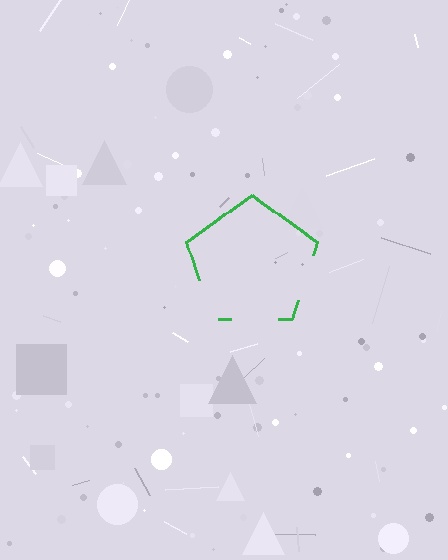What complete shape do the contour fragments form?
The contour fragments form a pentagon.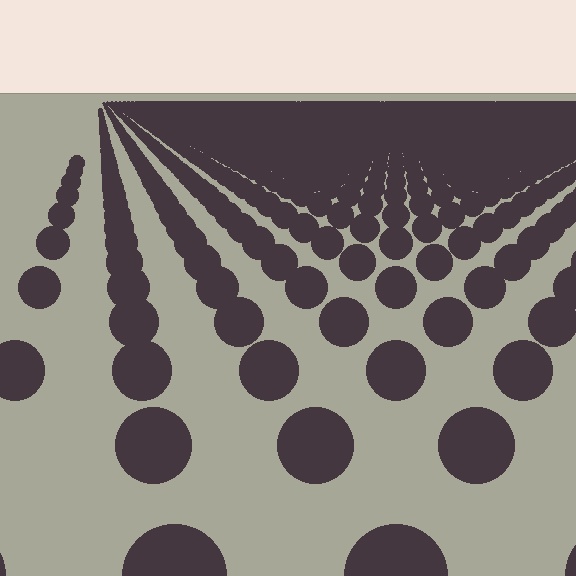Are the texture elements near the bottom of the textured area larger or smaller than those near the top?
Larger. Near the bottom, elements are closer to the viewer and appear at a bigger on-screen size.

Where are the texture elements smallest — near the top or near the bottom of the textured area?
Near the top.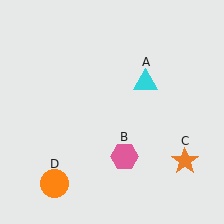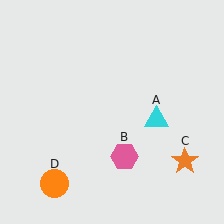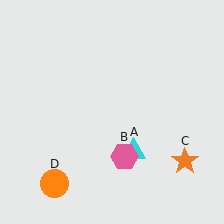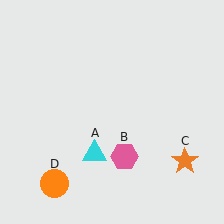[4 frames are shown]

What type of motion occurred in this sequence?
The cyan triangle (object A) rotated clockwise around the center of the scene.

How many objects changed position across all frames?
1 object changed position: cyan triangle (object A).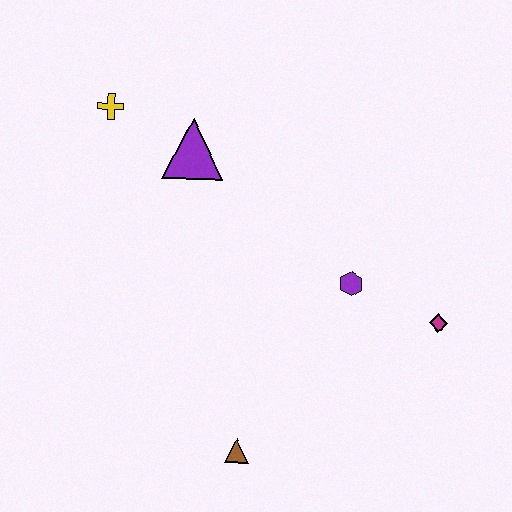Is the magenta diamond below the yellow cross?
Yes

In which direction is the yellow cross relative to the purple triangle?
The yellow cross is to the left of the purple triangle.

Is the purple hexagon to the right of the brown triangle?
Yes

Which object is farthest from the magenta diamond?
The yellow cross is farthest from the magenta diamond.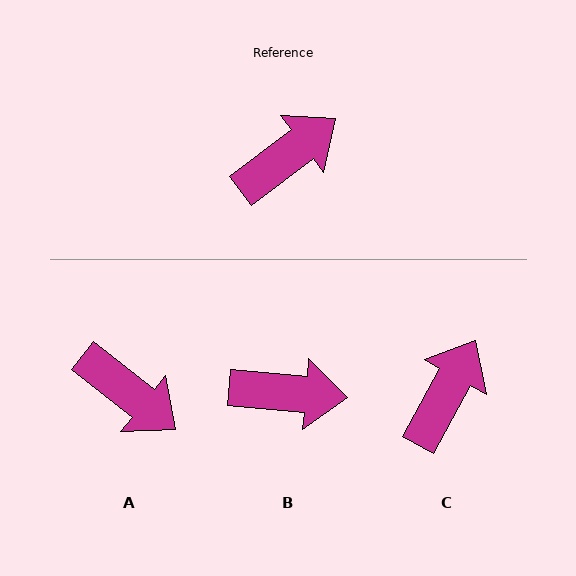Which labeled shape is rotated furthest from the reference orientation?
A, about 76 degrees away.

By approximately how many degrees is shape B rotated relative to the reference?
Approximately 42 degrees clockwise.